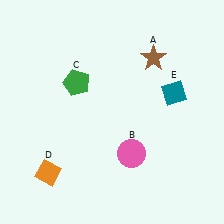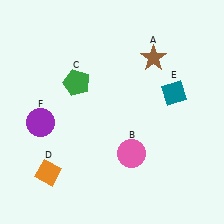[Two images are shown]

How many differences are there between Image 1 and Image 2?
There is 1 difference between the two images.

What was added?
A purple circle (F) was added in Image 2.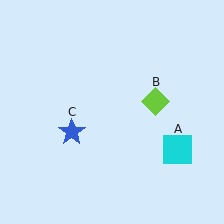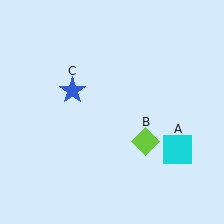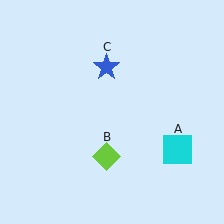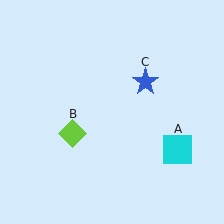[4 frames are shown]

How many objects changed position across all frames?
2 objects changed position: lime diamond (object B), blue star (object C).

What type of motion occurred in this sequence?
The lime diamond (object B), blue star (object C) rotated clockwise around the center of the scene.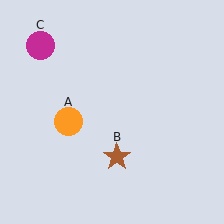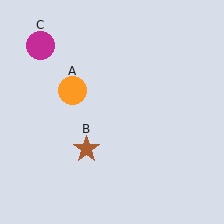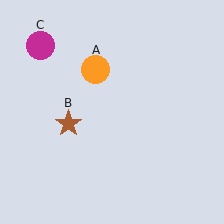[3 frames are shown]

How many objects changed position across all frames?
2 objects changed position: orange circle (object A), brown star (object B).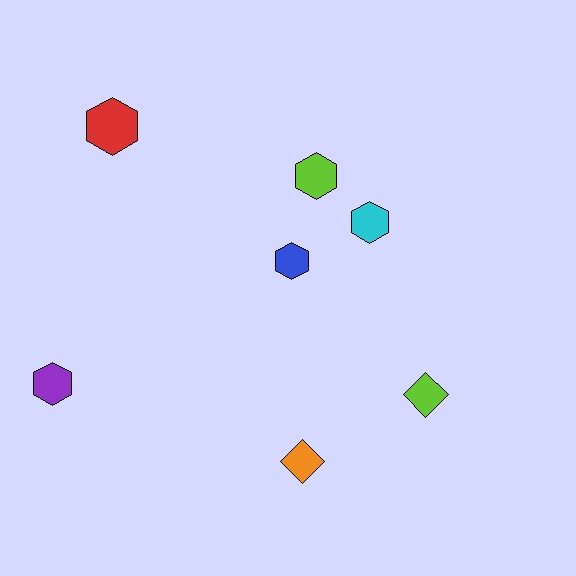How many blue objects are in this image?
There is 1 blue object.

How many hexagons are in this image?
There are 5 hexagons.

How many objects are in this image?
There are 7 objects.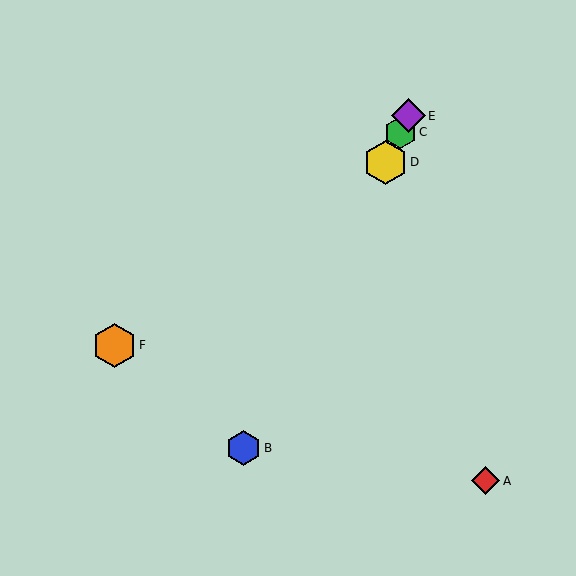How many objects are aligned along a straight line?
4 objects (B, C, D, E) are aligned along a straight line.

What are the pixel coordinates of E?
Object E is at (408, 116).